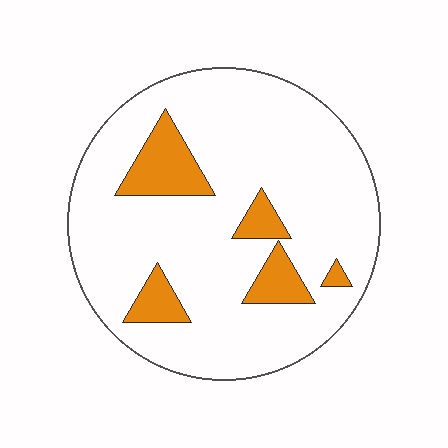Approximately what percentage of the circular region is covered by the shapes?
Approximately 15%.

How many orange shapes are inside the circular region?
5.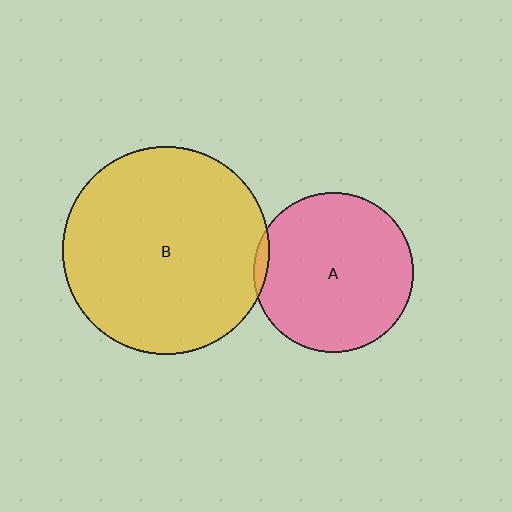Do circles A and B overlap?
Yes.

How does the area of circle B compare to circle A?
Approximately 1.7 times.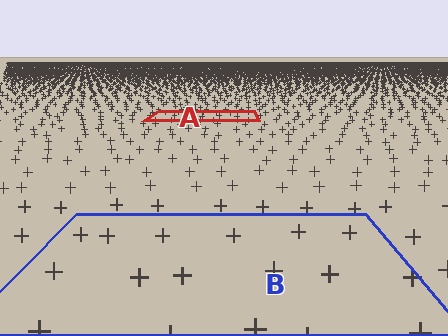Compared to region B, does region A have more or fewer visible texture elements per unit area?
Region A has more texture elements per unit area — they are packed more densely because it is farther away.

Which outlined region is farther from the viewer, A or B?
Region A is farther from the viewer — the texture elements inside it appear smaller and more densely packed.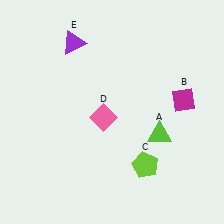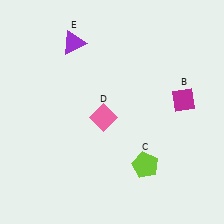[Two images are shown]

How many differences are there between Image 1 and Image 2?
There is 1 difference between the two images.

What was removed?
The lime triangle (A) was removed in Image 2.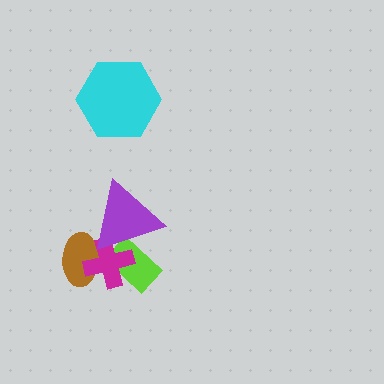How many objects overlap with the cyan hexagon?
0 objects overlap with the cyan hexagon.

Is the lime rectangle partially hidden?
Yes, it is partially covered by another shape.